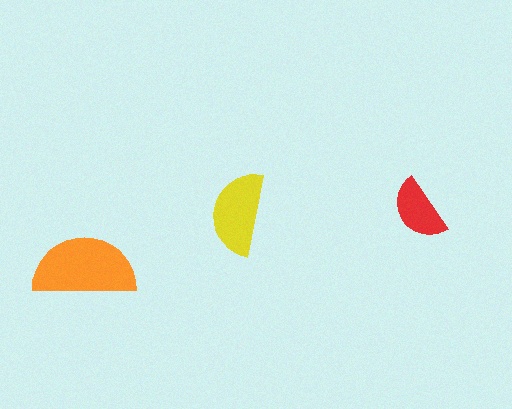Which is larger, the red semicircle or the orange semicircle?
The orange one.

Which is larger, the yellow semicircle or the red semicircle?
The yellow one.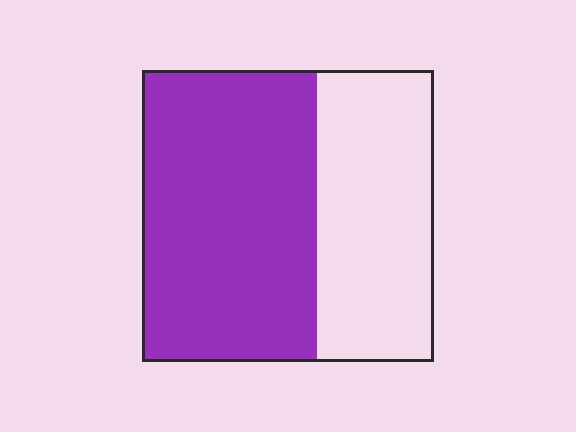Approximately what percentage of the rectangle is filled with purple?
Approximately 60%.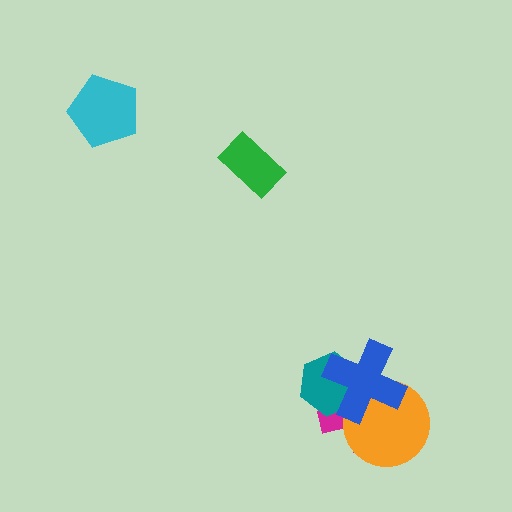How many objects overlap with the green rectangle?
0 objects overlap with the green rectangle.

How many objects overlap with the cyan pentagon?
0 objects overlap with the cyan pentagon.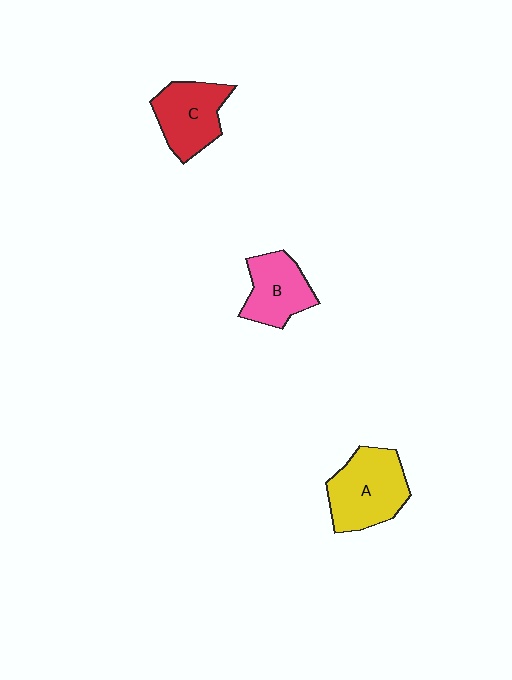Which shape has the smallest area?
Shape B (pink).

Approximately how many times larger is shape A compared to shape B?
Approximately 1.3 times.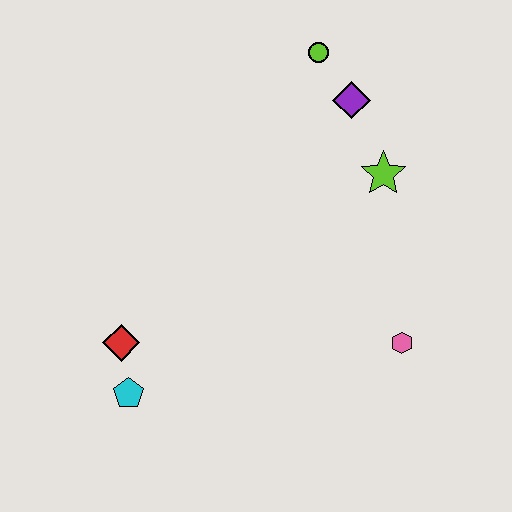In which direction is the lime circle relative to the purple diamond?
The lime circle is above the purple diamond.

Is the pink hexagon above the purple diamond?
No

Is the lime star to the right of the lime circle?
Yes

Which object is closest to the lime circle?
The purple diamond is closest to the lime circle.